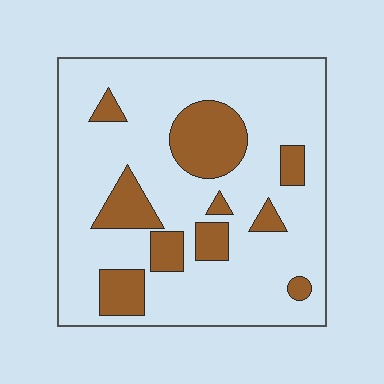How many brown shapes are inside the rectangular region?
10.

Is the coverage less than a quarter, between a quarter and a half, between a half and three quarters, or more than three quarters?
Less than a quarter.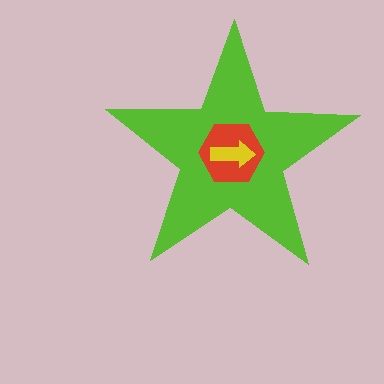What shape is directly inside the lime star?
The red hexagon.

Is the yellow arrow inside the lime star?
Yes.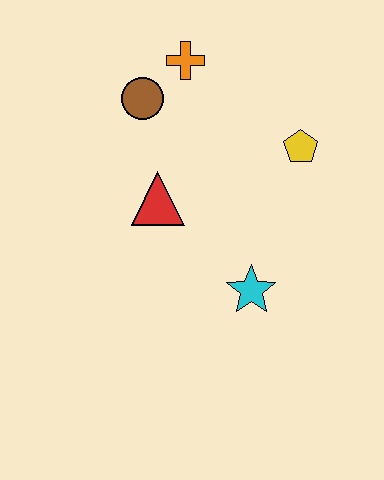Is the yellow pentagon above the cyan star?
Yes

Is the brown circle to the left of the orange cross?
Yes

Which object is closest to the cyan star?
The red triangle is closest to the cyan star.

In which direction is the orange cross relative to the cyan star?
The orange cross is above the cyan star.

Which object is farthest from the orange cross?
The cyan star is farthest from the orange cross.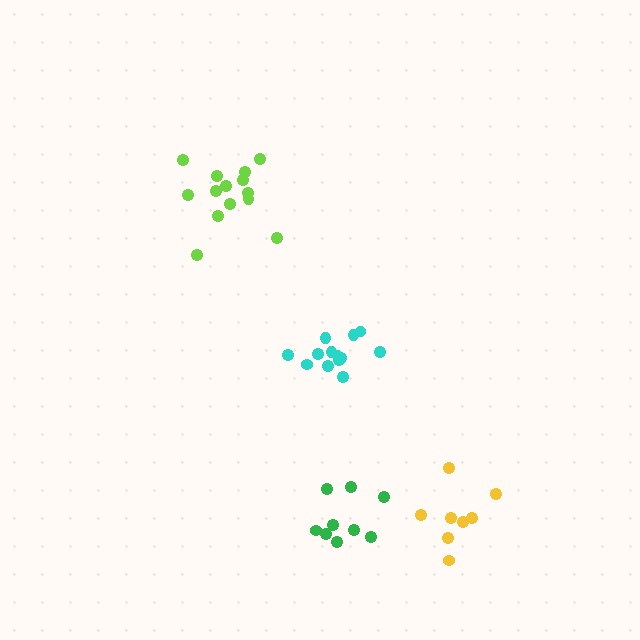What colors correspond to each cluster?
The clusters are colored: yellow, lime, cyan, green.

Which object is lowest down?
The yellow cluster is bottommost.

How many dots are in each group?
Group 1: 8 dots, Group 2: 14 dots, Group 3: 13 dots, Group 4: 9 dots (44 total).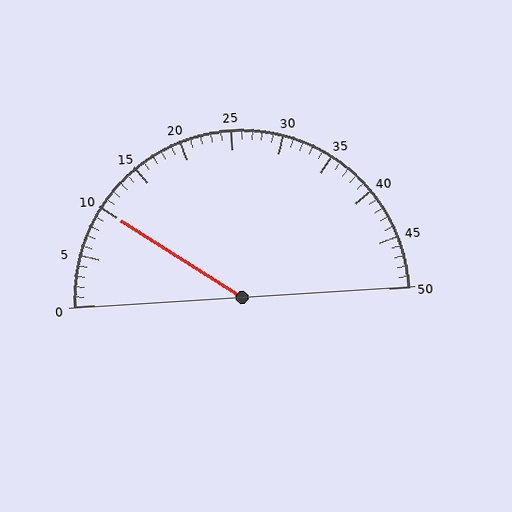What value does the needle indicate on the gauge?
The needle indicates approximately 10.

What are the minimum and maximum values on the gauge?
The gauge ranges from 0 to 50.